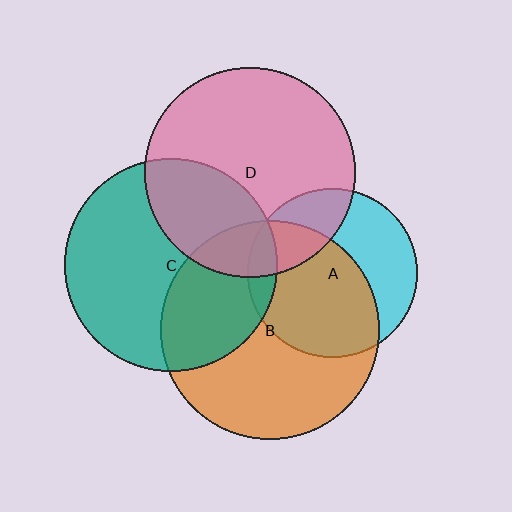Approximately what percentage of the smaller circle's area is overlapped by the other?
Approximately 10%.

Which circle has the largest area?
Circle B (orange).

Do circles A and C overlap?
Yes.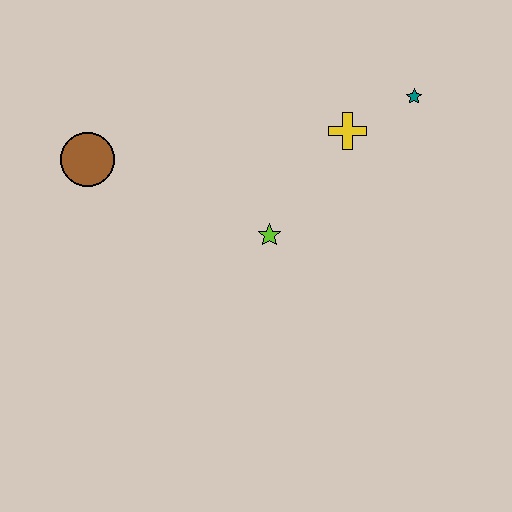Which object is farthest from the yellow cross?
The brown circle is farthest from the yellow cross.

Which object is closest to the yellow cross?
The teal star is closest to the yellow cross.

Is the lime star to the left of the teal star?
Yes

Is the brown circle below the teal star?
Yes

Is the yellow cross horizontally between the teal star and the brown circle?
Yes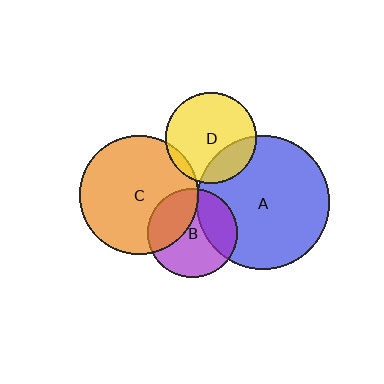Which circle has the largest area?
Circle A (blue).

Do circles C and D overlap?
Yes.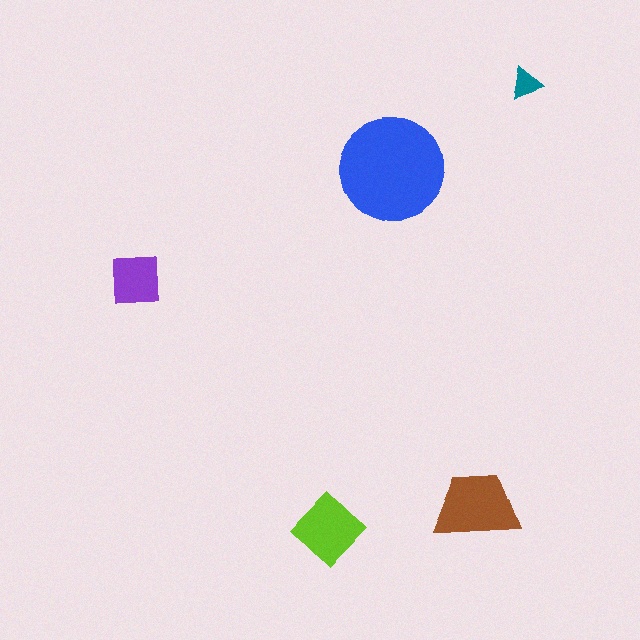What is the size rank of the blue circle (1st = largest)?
1st.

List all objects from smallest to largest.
The teal triangle, the purple square, the lime diamond, the brown trapezoid, the blue circle.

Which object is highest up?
The teal triangle is topmost.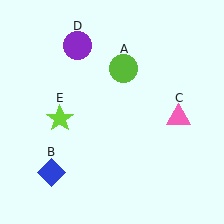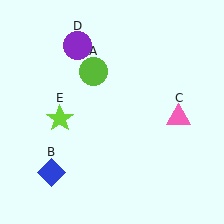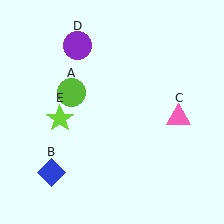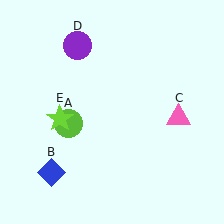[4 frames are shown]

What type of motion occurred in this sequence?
The lime circle (object A) rotated counterclockwise around the center of the scene.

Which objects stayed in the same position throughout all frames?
Blue diamond (object B) and pink triangle (object C) and purple circle (object D) and lime star (object E) remained stationary.